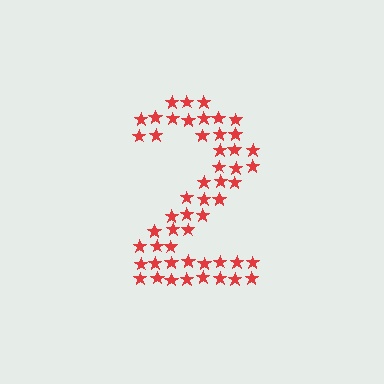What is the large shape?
The large shape is the digit 2.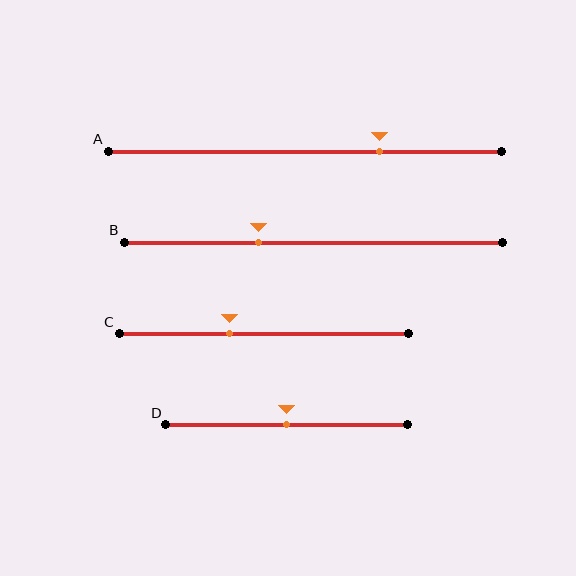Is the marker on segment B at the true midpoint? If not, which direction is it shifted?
No, the marker on segment B is shifted to the left by about 14% of the segment length.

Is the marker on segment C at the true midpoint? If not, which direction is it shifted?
No, the marker on segment C is shifted to the left by about 12% of the segment length.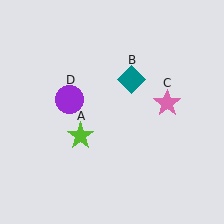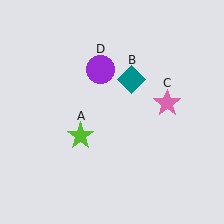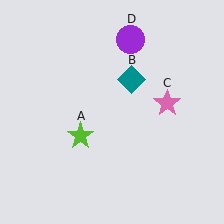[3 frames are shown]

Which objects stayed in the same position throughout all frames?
Lime star (object A) and teal diamond (object B) and pink star (object C) remained stationary.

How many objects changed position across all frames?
1 object changed position: purple circle (object D).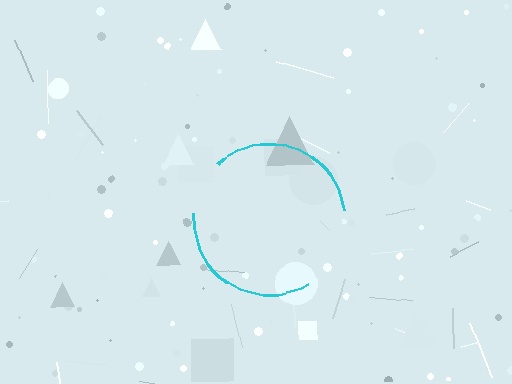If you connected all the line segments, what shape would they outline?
They would outline a circle.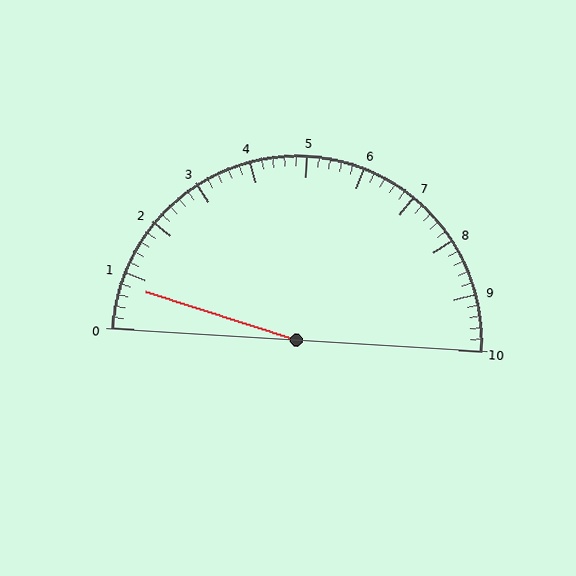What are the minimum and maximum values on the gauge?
The gauge ranges from 0 to 10.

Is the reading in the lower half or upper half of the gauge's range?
The reading is in the lower half of the range (0 to 10).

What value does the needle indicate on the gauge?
The needle indicates approximately 0.8.